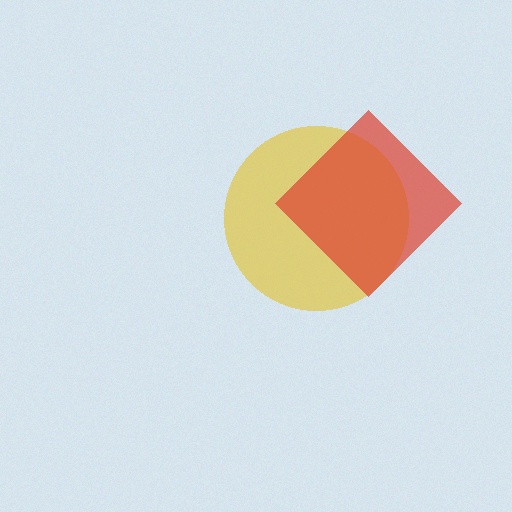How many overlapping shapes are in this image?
There are 2 overlapping shapes in the image.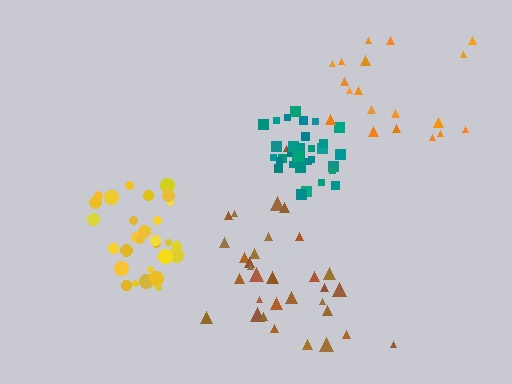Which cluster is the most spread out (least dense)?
Orange.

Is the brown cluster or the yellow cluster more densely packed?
Yellow.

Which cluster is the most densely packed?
Teal.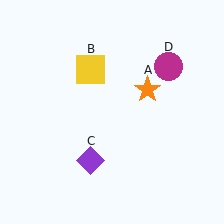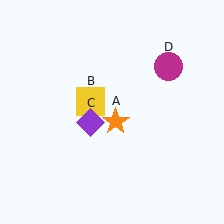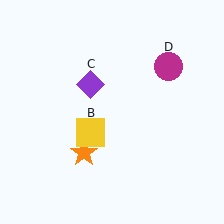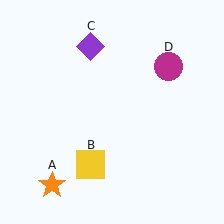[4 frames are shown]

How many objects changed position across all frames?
3 objects changed position: orange star (object A), yellow square (object B), purple diamond (object C).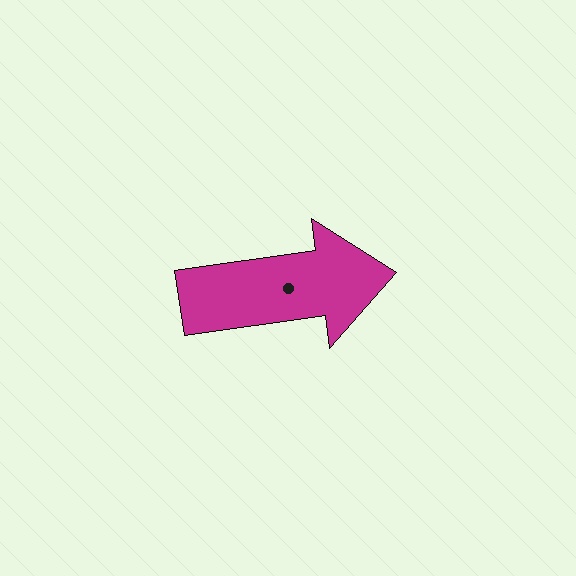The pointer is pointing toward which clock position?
Roughly 3 o'clock.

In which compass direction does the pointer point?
East.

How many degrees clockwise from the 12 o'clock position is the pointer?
Approximately 82 degrees.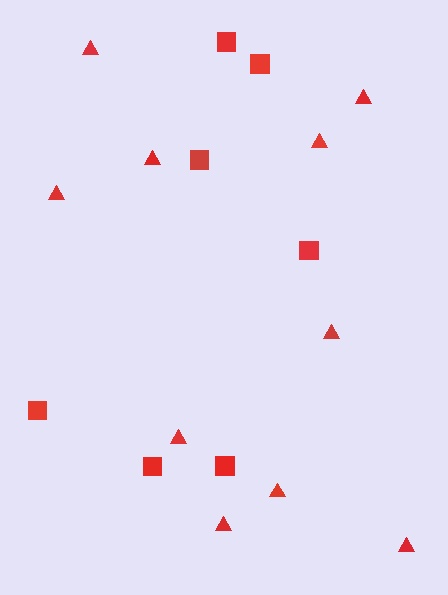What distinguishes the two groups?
There are 2 groups: one group of triangles (10) and one group of squares (7).